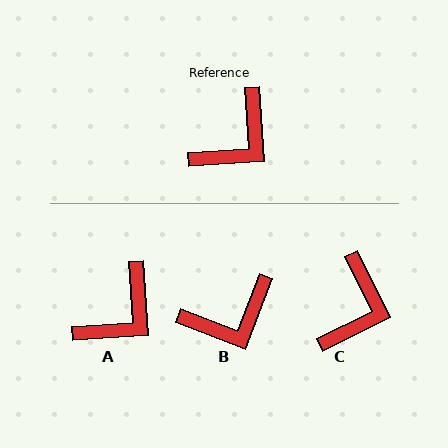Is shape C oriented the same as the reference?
No, it is off by about 22 degrees.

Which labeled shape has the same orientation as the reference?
A.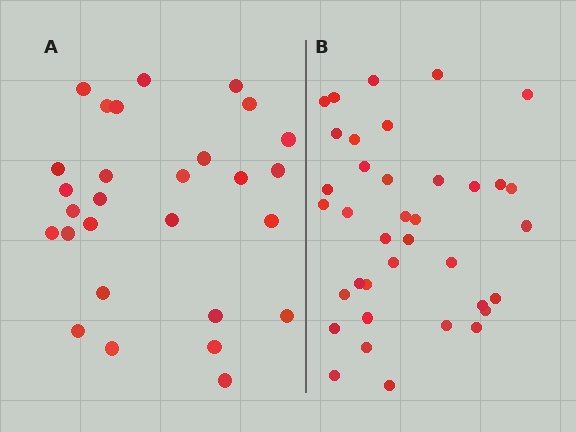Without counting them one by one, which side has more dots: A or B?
Region B (the right region) has more dots.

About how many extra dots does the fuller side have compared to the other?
Region B has roughly 8 or so more dots than region A.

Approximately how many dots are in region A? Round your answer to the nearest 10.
About 30 dots. (The exact count is 28, which rounds to 30.)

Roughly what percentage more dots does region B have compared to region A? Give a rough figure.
About 30% more.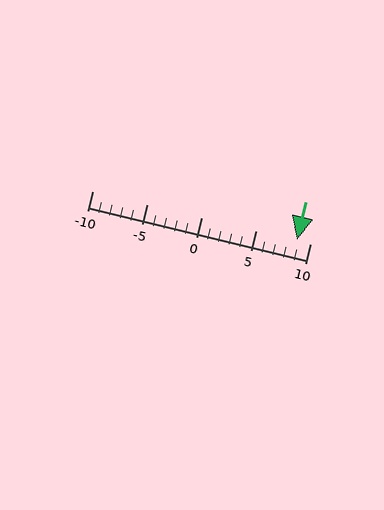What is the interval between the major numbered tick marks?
The major tick marks are spaced 5 units apart.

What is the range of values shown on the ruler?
The ruler shows values from -10 to 10.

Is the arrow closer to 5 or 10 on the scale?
The arrow is closer to 10.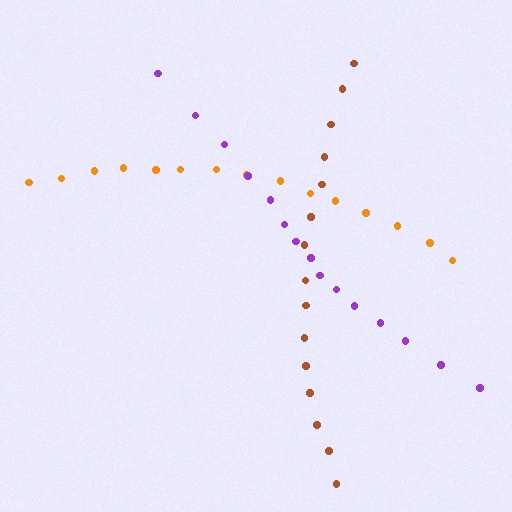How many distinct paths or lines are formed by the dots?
There are 3 distinct paths.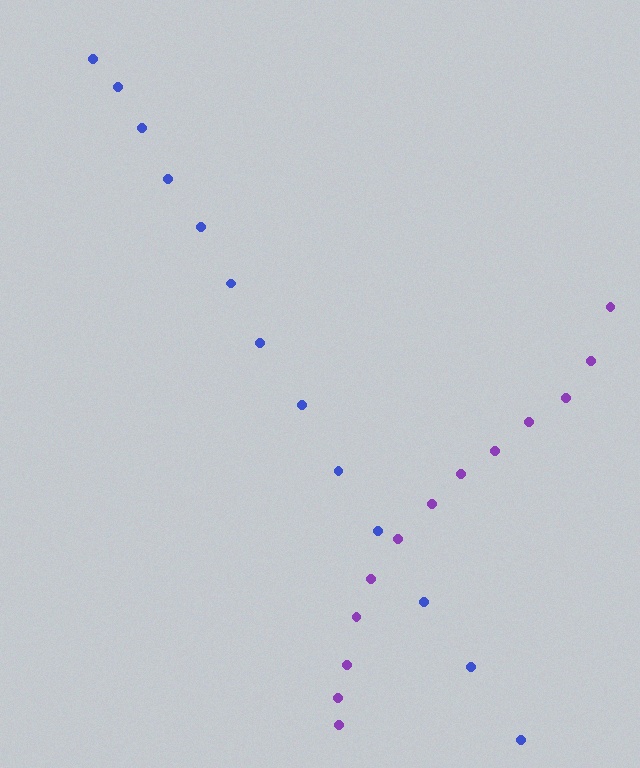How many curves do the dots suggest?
There are 2 distinct paths.